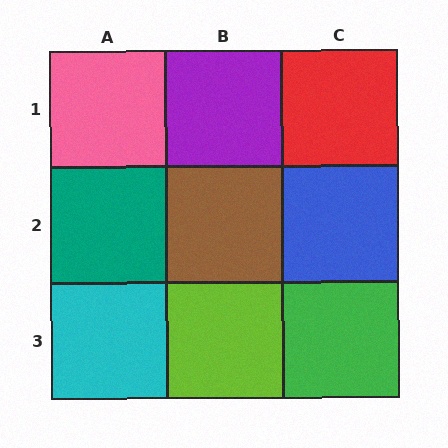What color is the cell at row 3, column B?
Lime.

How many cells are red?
1 cell is red.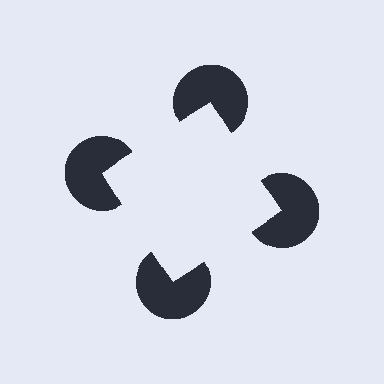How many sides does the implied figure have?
4 sides.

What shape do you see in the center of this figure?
An illusory square — its edges are inferred from the aligned wedge cuts in the pac-man discs, not physically drawn.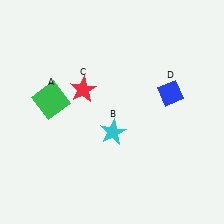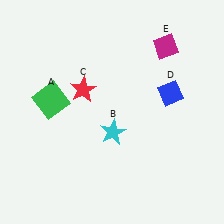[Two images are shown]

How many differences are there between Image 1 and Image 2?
There is 1 difference between the two images.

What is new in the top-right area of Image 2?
A magenta diamond (E) was added in the top-right area of Image 2.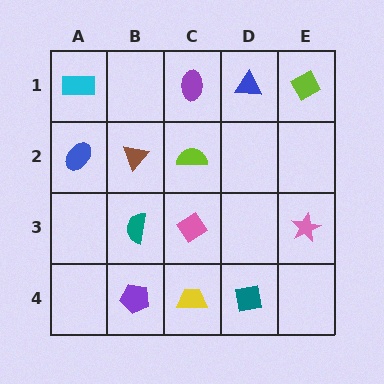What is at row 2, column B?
A brown triangle.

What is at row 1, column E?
A lime diamond.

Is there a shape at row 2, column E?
No, that cell is empty.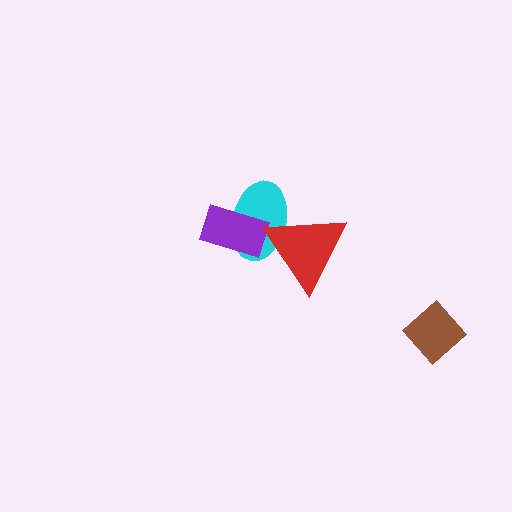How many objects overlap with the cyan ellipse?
2 objects overlap with the cyan ellipse.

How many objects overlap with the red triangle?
1 object overlaps with the red triangle.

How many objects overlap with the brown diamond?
0 objects overlap with the brown diamond.